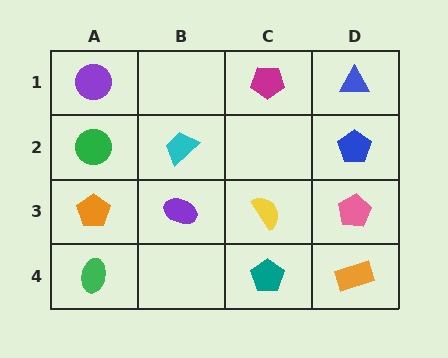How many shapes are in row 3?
4 shapes.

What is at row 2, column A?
A green circle.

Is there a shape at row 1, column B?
No, that cell is empty.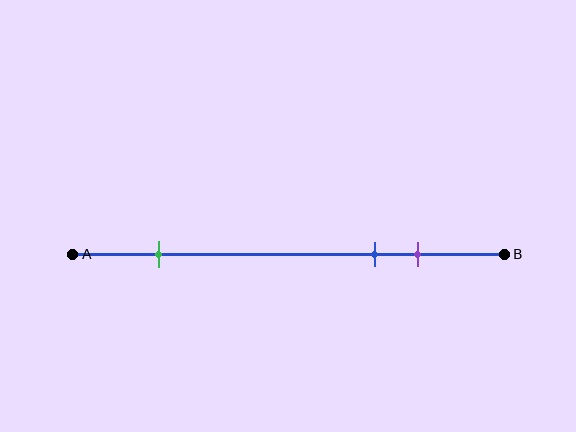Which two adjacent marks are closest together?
The blue and purple marks are the closest adjacent pair.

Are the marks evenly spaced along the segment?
No, the marks are not evenly spaced.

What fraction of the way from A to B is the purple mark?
The purple mark is approximately 80% (0.8) of the way from A to B.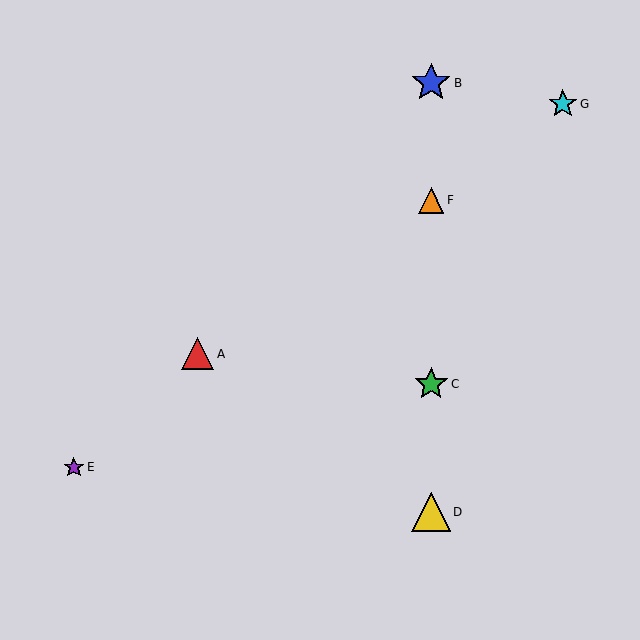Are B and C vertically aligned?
Yes, both are at x≈431.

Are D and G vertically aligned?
No, D is at x≈431 and G is at x≈563.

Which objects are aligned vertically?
Objects B, C, D, F are aligned vertically.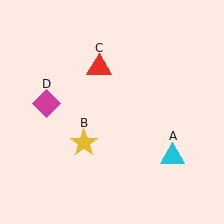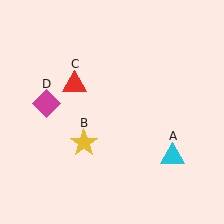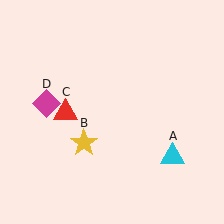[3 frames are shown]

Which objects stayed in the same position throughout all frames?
Cyan triangle (object A) and yellow star (object B) and magenta diamond (object D) remained stationary.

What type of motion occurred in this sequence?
The red triangle (object C) rotated counterclockwise around the center of the scene.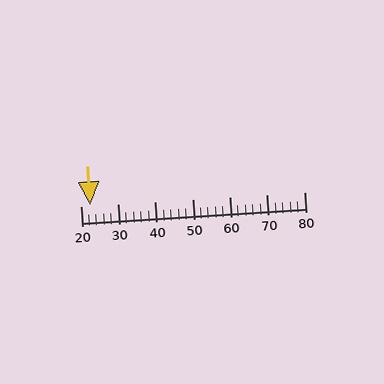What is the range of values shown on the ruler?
The ruler shows values from 20 to 80.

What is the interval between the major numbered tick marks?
The major tick marks are spaced 10 units apart.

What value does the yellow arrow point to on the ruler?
The yellow arrow points to approximately 23.